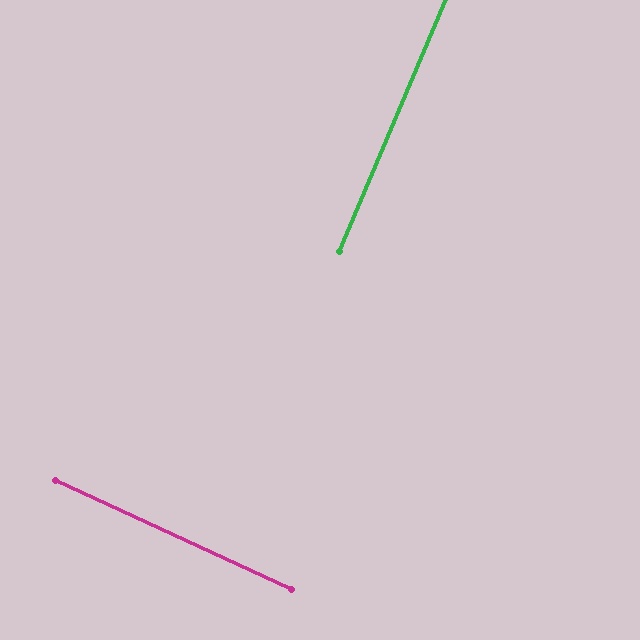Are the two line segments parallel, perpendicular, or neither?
Perpendicular — they meet at approximately 88°.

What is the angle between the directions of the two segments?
Approximately 88 degrees.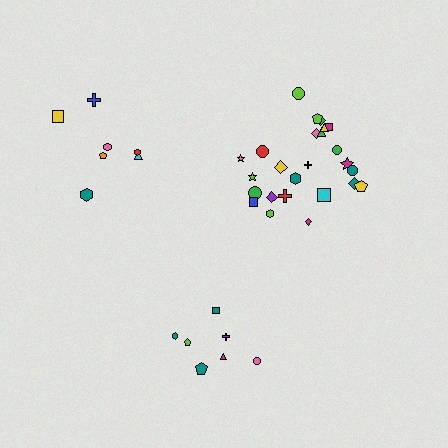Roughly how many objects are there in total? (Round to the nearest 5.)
Roughly 40 objects in total.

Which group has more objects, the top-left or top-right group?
The top-right group.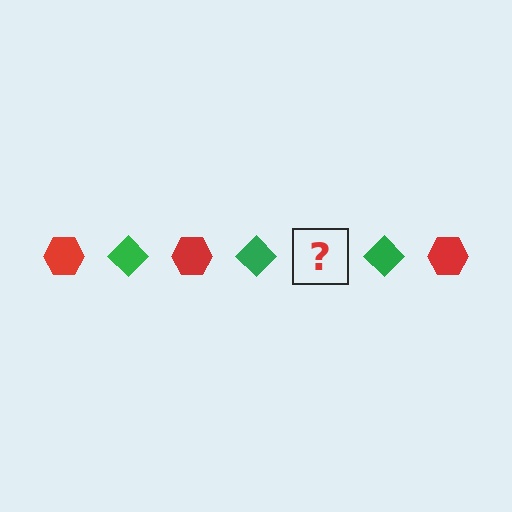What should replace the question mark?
The question mark should be replaced with a red hexagon.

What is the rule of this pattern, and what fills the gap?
The rule is that the pattern alternates between red hexagon and green diamond. The gap should be filled with a red hexagon.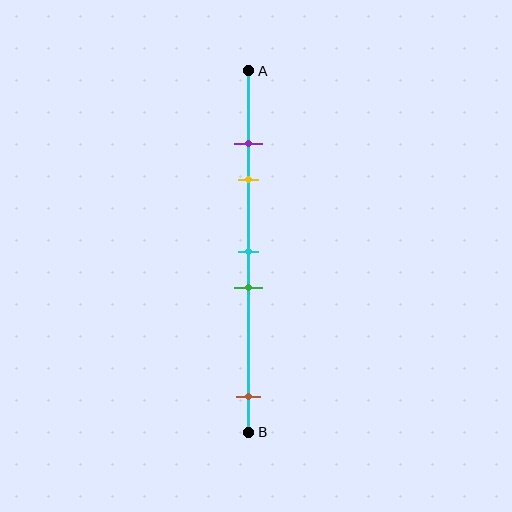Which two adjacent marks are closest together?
The purple and yellow marks are the closest adjacent pair.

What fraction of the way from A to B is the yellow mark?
The yellow mark is approximately 30% (0.3) of the way from A to B.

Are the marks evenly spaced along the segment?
No, the marks are not evenly spaced.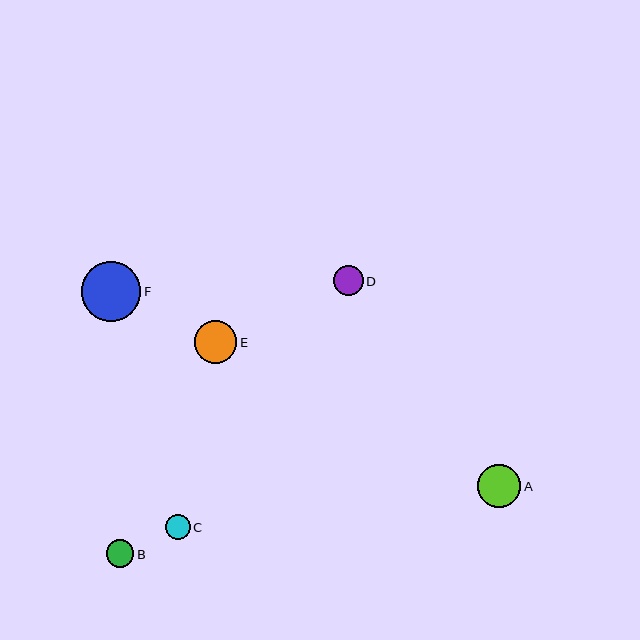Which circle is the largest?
Circle F is the largest with a size of approximately 60 pixels.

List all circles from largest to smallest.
From largest to smallest: F, A, E, D, B, C.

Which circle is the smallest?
Circle C is the smallest with a size of approximately 25 pixels.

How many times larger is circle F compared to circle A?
Circle F is approximately 1.4 times the size of circle A.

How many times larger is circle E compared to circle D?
Circle E is approximately 1.4 times the size of circle D.